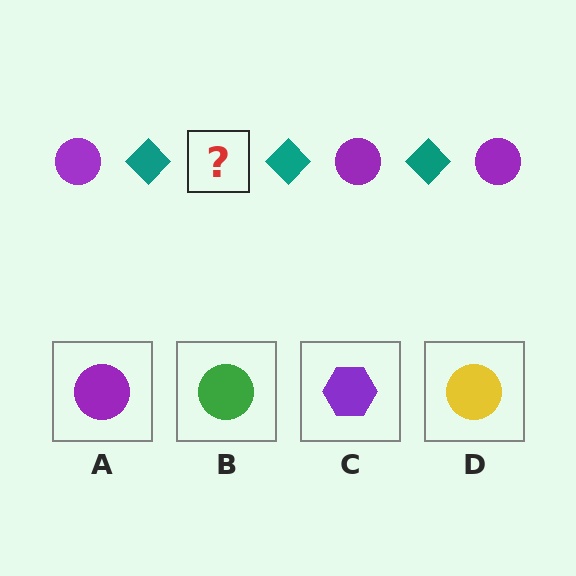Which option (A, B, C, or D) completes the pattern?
A.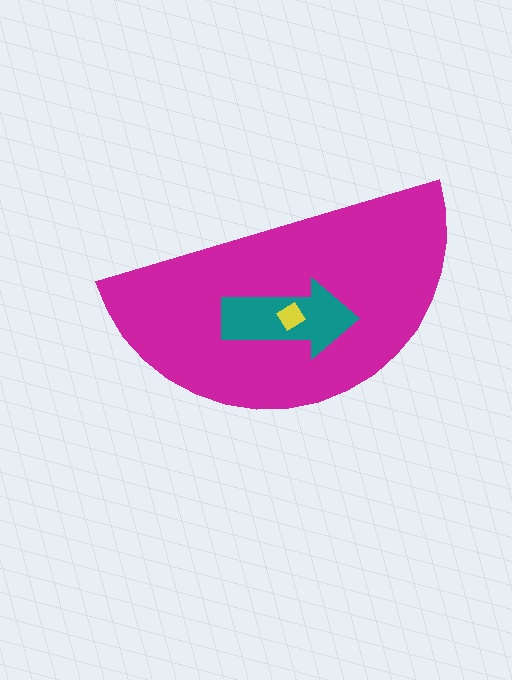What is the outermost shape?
The magenta semicircle.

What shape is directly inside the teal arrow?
The yellow diamond.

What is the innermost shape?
The yellow diamond.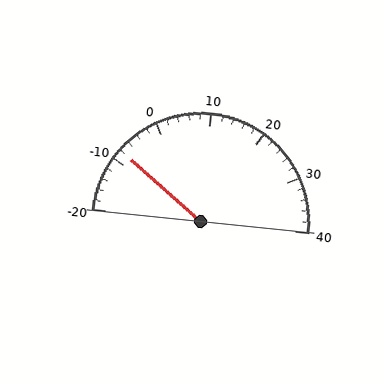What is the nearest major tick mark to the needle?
The nearest major tick mark is -10.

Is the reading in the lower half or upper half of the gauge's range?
The reading is in the lower half of the range (-20 to 40).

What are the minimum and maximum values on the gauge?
The gauge ranges from -20 to 40.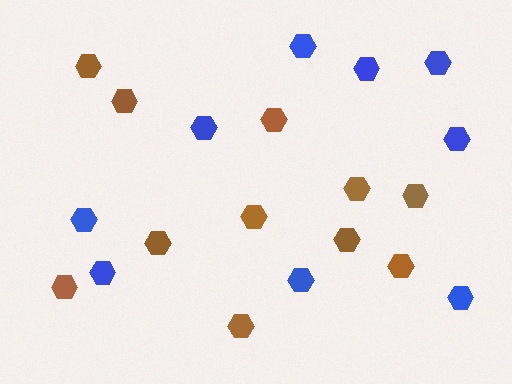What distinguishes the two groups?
There are 2 groups: one group of blue hexagons (9) and one group of brown hexagons (11).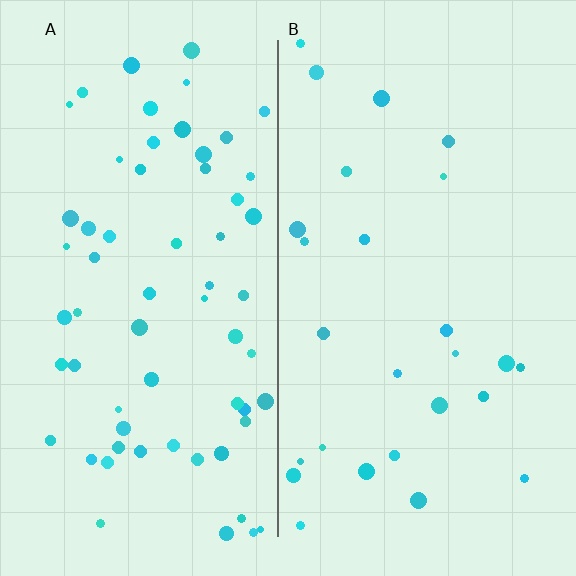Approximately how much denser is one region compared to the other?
Approximately 2.3× — region A over region B.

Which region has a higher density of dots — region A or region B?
A (the left).